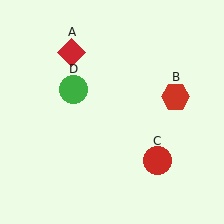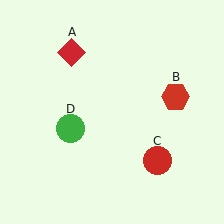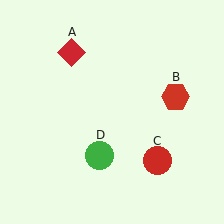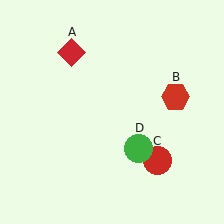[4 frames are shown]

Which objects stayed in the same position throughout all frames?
Red diamond (object A) and red hexagon (object B) and red circle (object C) remained stationary.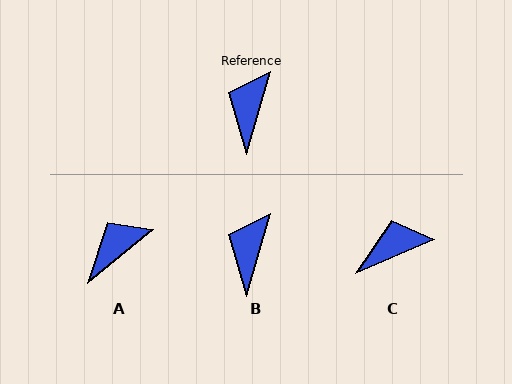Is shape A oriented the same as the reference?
No, it is off by about 35 degrees.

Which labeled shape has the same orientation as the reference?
B.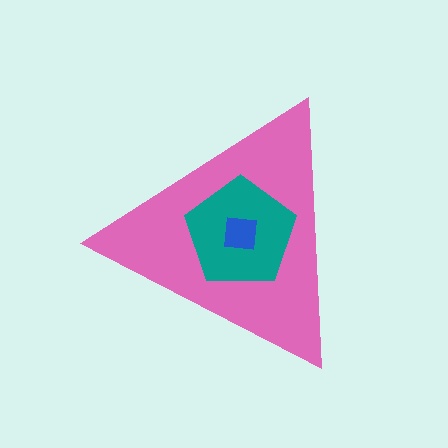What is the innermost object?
The blue square.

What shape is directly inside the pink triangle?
The teal pentagon.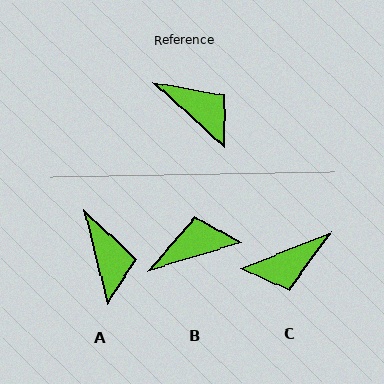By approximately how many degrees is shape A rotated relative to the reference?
Approximately 33 degrees clockwise.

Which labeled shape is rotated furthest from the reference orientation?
C, about 115 degrees away.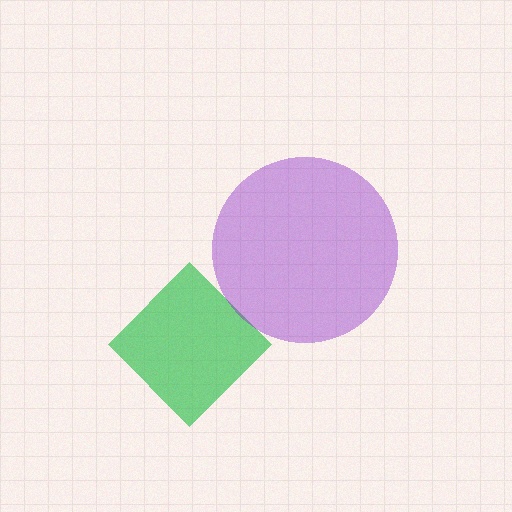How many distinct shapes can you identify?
There are 2 distinct shapes: a green diamond, a purple circle.